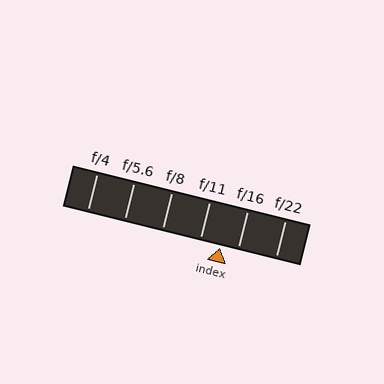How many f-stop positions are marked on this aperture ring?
There are 6 f-stop positions marked.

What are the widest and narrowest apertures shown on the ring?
The widest aperture shown is f/4 and the narrowest is f/22.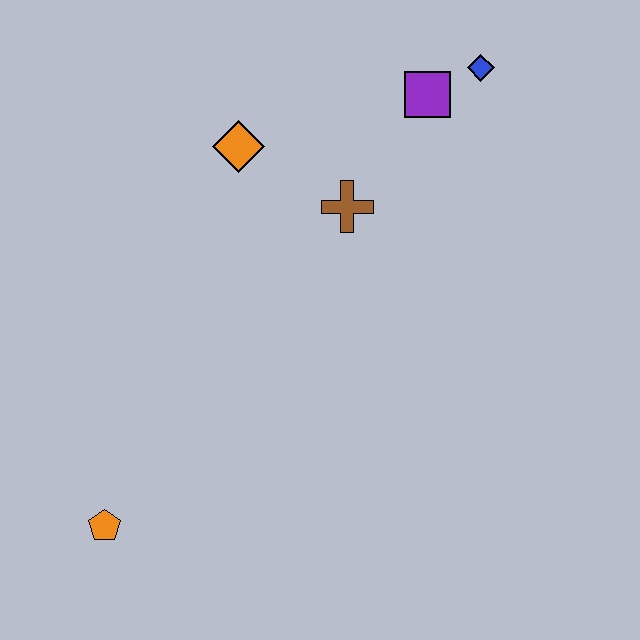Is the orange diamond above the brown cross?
Yes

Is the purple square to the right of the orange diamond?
Yes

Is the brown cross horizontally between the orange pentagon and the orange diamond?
No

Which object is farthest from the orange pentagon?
The blue diamond is farthest from the orange pentagon.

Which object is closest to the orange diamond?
The brown cross is closest to the orange diamond.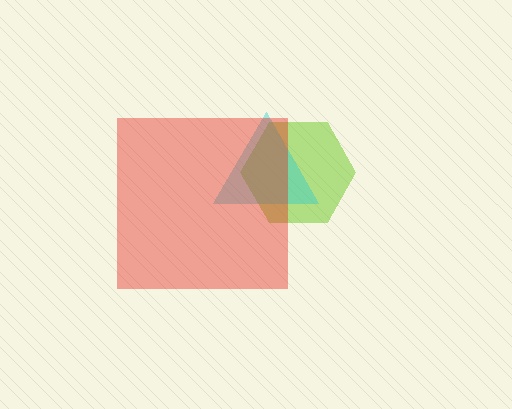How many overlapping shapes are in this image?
There are 3 overlapping shapes in the image.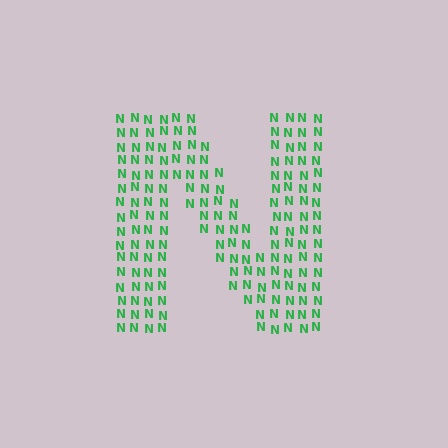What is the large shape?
The large shape is the letter N.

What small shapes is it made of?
It is made of small letter N's.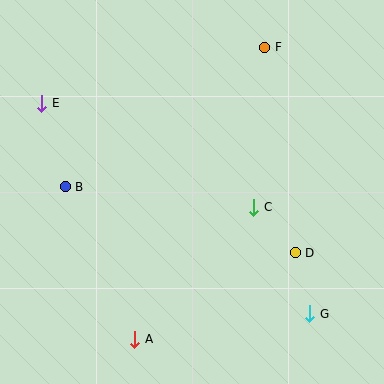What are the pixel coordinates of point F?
Point F is at (265, 47).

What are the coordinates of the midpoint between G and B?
The midpoint between G and B is at (188, 250).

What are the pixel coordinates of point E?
Point E is at (42, 103).